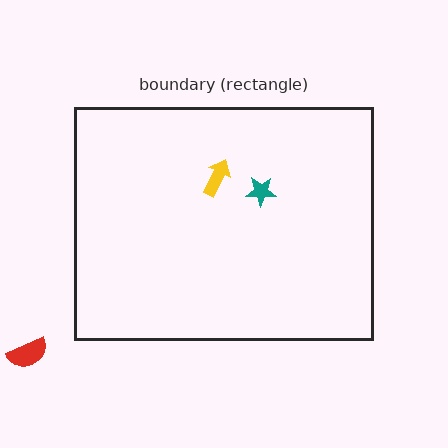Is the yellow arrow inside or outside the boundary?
Inside.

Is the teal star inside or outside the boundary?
Inside.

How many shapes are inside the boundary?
2 inside, 1 outside.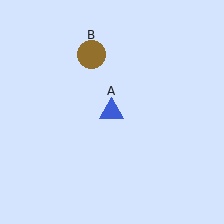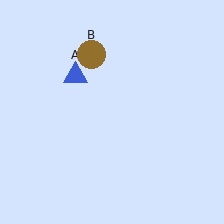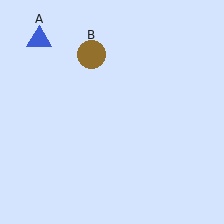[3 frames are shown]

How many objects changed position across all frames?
1 object changed position: blue triangle (object A).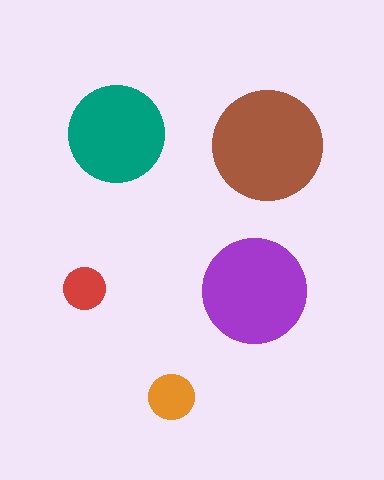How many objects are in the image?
There are 5 objects in the image.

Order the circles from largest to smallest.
the brown one, the purple one, the teal one, the orange one, the red one.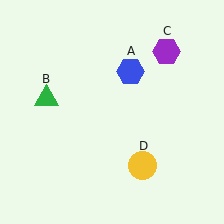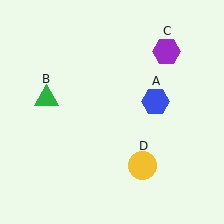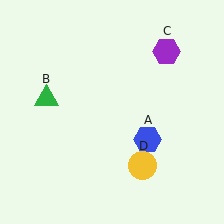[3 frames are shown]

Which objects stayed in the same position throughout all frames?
Green triangle (object B) and purple hexagon (object C) and yellow circle (object D) remained stationary.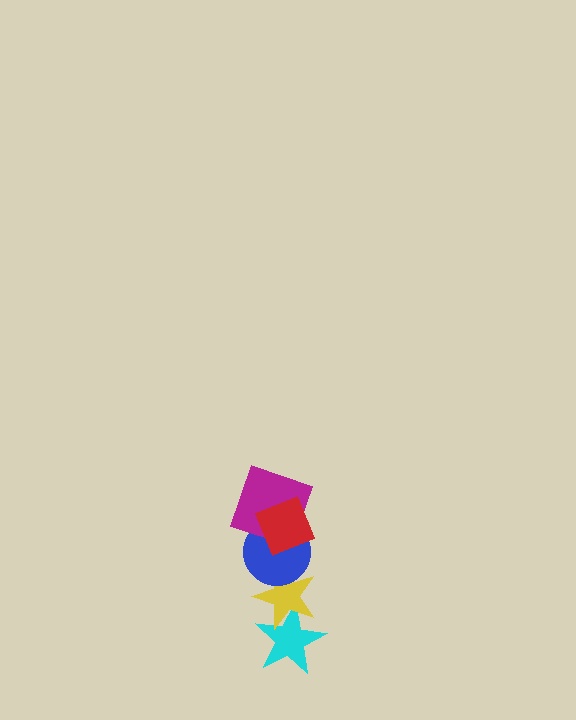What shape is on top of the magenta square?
The red square is on top of the magenta square.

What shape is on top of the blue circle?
The magenta square is on top of the blue circle.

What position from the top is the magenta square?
The magenta square is 2nd from the top.